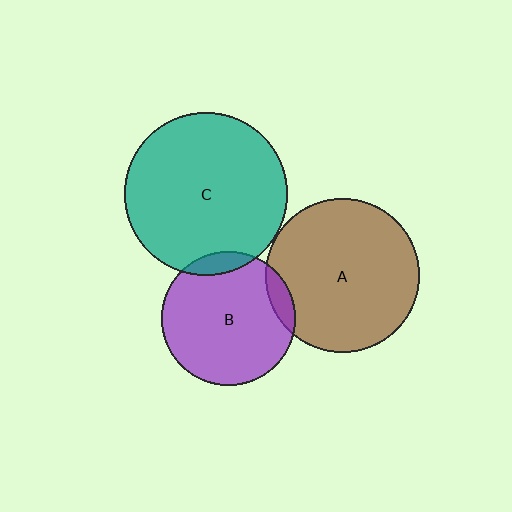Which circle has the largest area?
Circle C (teal).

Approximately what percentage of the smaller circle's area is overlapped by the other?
Approximately 10%.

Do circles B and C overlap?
Yes.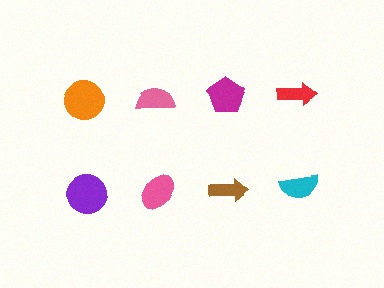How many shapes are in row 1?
4 shapes.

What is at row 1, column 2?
A pink semicircle.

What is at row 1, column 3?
A magenta pentagon.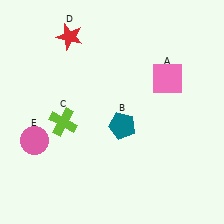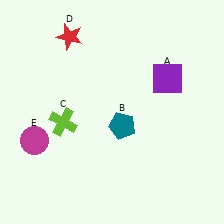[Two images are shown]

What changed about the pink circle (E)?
In Image 1, E is pink. In Image 2, it changed to magenta.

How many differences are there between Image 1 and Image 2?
There are 2 differences between the two images.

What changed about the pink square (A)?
In Image 1, A is pink. In Image 2, it changed to purple.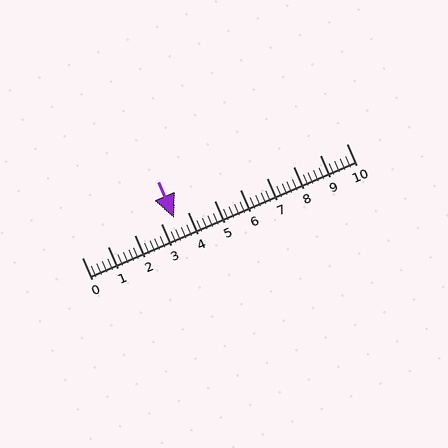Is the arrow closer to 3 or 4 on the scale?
The arrow is closer to 4.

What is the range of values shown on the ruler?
The ruler shows values from 0 to 10.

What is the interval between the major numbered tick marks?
The major tick marks are spaced 1 units apart.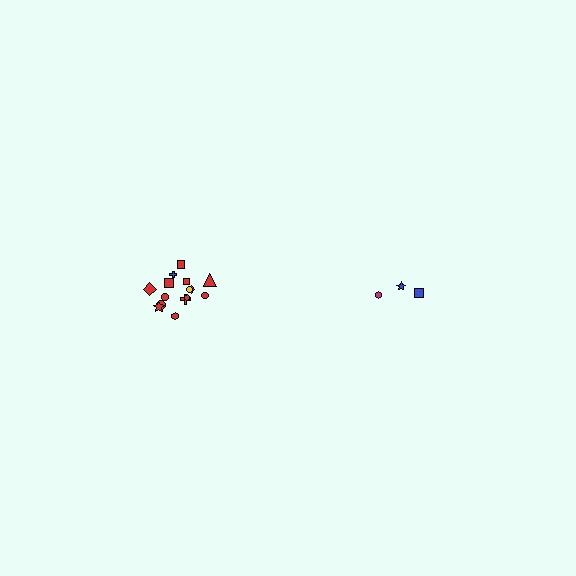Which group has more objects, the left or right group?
The left group.